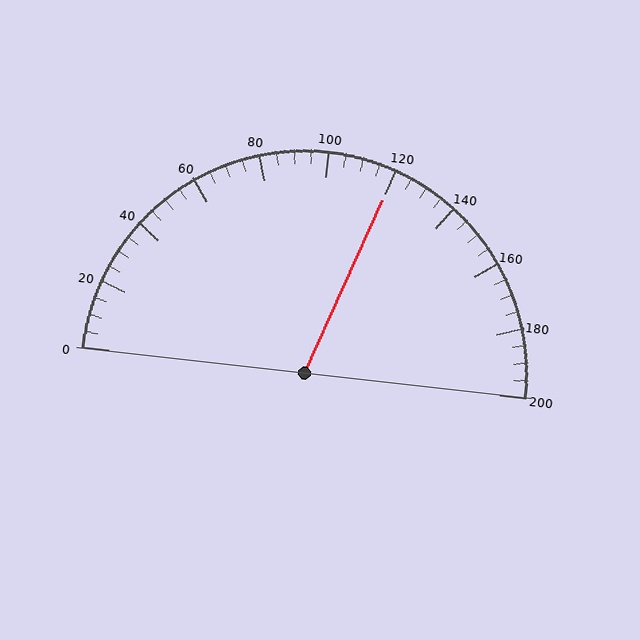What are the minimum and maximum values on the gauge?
The gauge ranges from 0 to 200.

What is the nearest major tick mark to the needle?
The nearest major tick mark is 120.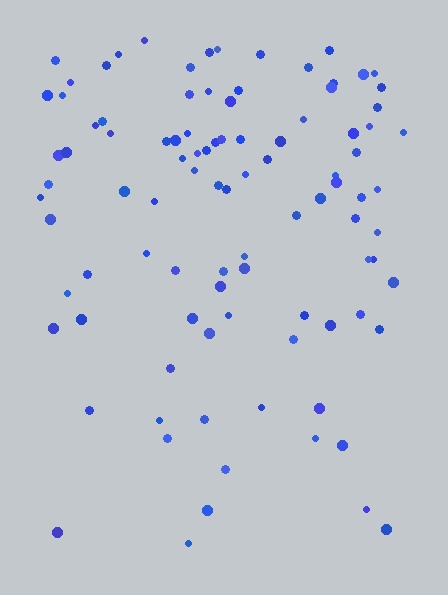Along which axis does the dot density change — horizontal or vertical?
Vertical.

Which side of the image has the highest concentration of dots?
The top.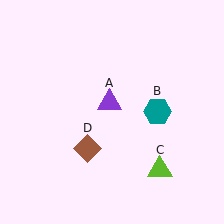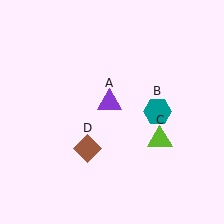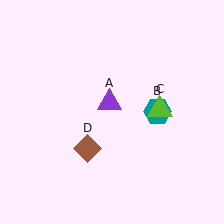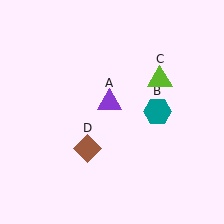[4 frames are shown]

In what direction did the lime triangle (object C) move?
The lime triangle (object C) moved up.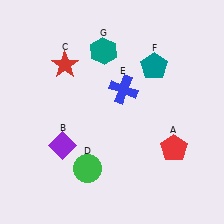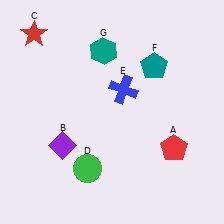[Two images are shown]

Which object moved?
The red star (C) moved left.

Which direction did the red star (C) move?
The red star (C) moved left.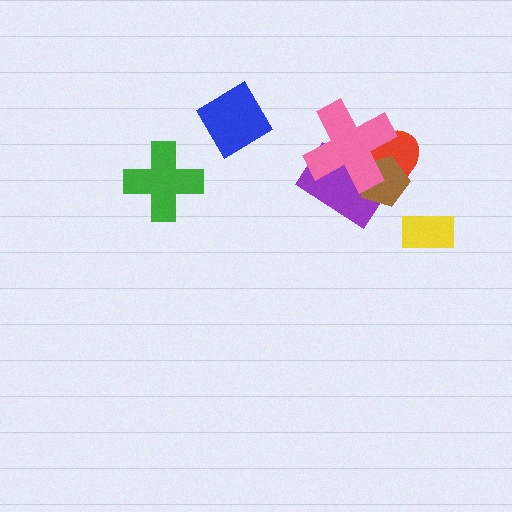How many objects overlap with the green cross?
0 objects overlap with the green cross.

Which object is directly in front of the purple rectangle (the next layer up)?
The brown pentagon is directly in front of the purple rectangle.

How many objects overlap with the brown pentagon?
3 objects overlap with the brown pentagon.